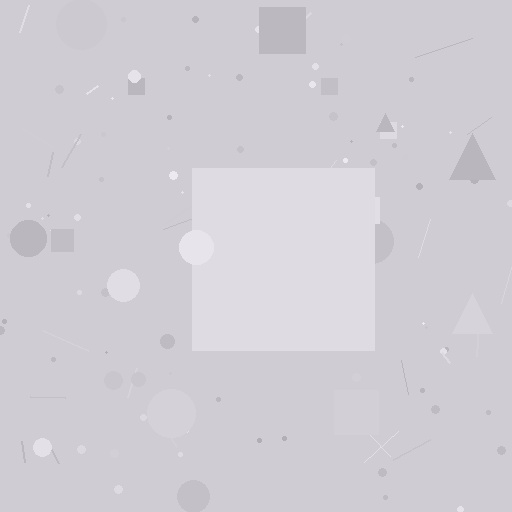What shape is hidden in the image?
A square is hidden in the image.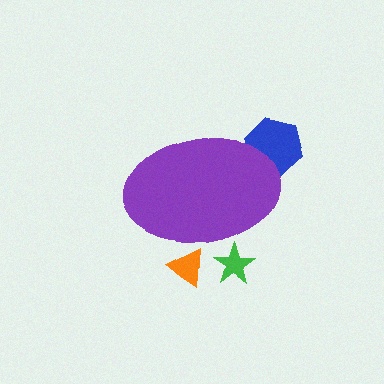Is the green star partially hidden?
Yes, the green star is partially hidden behind the purple ellipse.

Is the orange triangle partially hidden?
Yes, the orange triangle is partially hidden behind the purple ellipse.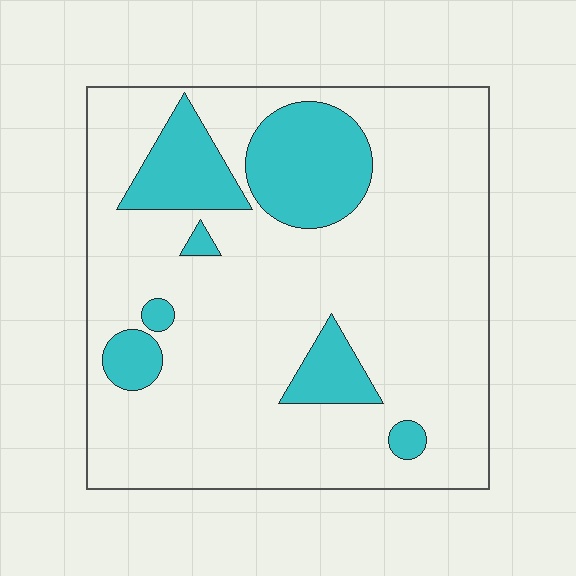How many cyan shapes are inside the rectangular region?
7.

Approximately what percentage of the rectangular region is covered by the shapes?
Approximately 20%.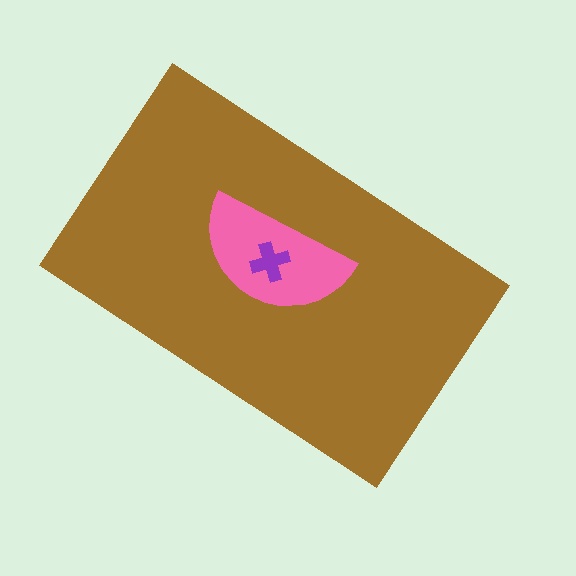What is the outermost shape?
The brown rectangle.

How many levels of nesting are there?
3.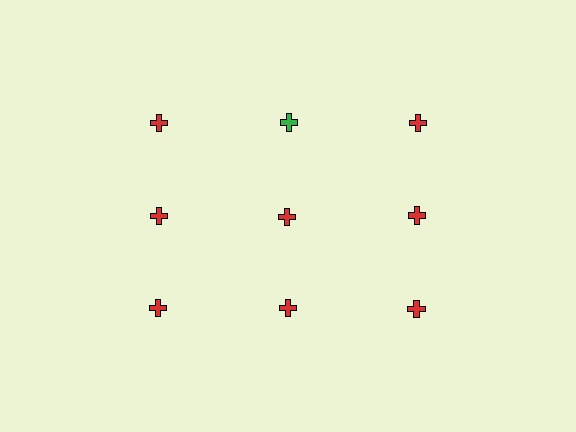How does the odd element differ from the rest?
It has a different color: green instead of red.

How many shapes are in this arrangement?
There are 9 shapes arranged in a grid pattern.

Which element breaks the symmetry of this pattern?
The green cross in the top row, second from left column breaks the symmetry. All other shapes are red crosses.